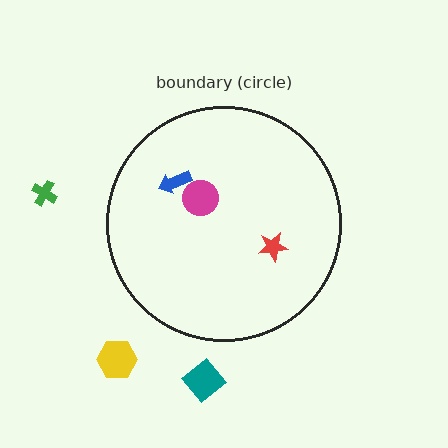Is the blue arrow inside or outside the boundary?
Inside.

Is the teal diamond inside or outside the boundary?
Outside.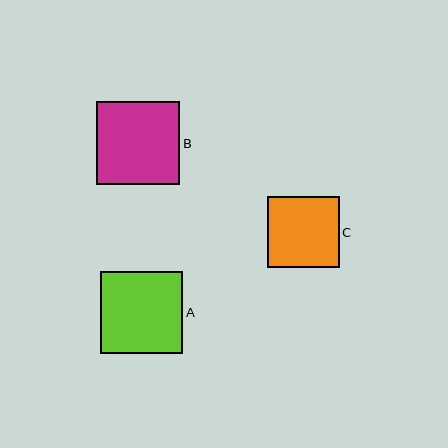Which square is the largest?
Square B is the largest with a size of approximately 83 pixels.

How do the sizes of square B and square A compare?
Square B and square A are approximately the same size.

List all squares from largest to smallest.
From largest to smallest: B, A, C.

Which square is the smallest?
Square C is the smallest with a size of approximately 71 pixels.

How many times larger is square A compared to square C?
Square A is approximately 1.1 times the size of square C.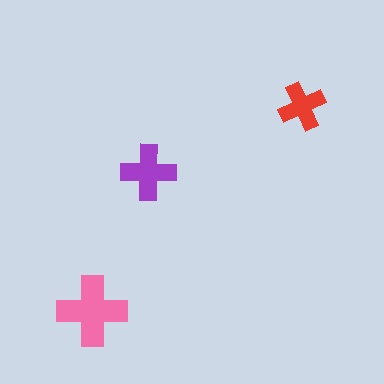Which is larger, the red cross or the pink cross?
The pink one.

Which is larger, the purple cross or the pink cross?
The pink one.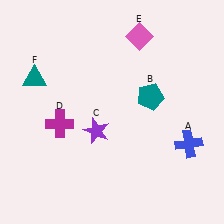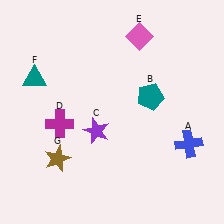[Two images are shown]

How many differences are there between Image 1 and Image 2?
There is 1 difference between the two images.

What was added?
A brown star (G) was added in Image 2.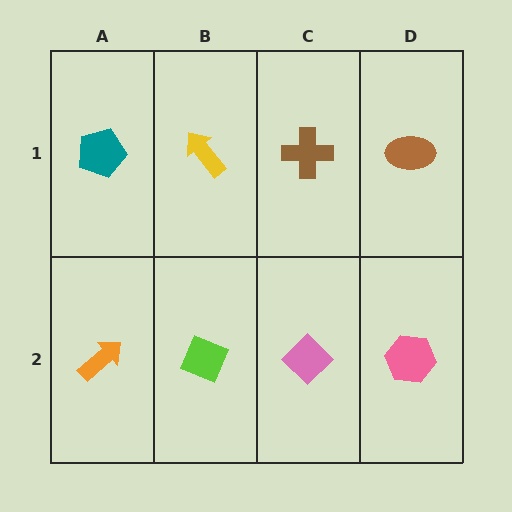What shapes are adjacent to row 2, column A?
A teal pentagon (row 1, column A), a lime diamond (row 2, column B).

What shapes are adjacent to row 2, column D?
A brown ellipse (row 1, column D), a pink diamond (row 2, column C).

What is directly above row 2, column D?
A brown ellipse.